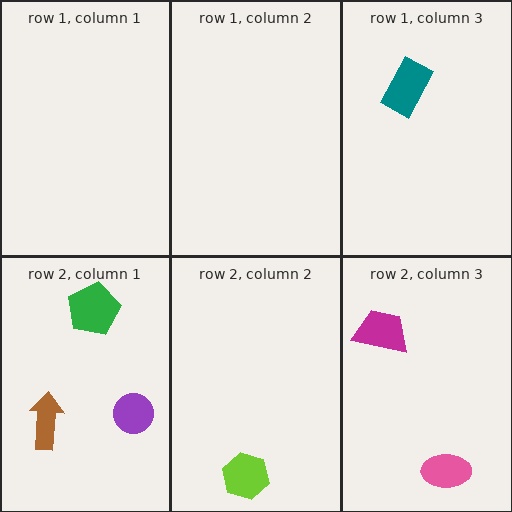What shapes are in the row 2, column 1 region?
The green pentagon, the purple circle, the brown arrow.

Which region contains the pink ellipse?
The row 2, column 3 region.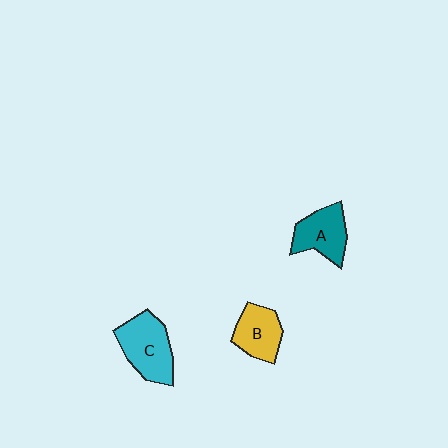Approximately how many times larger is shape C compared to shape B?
Approximately 1.4 times.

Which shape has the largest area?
Shape C (cyan).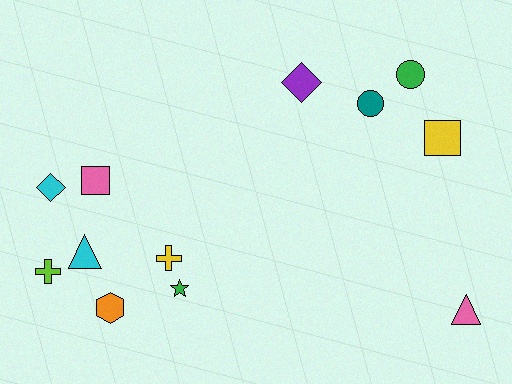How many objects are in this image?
There are 12 objects.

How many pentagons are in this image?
There are no pentagons.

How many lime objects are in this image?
There is 1 lime object.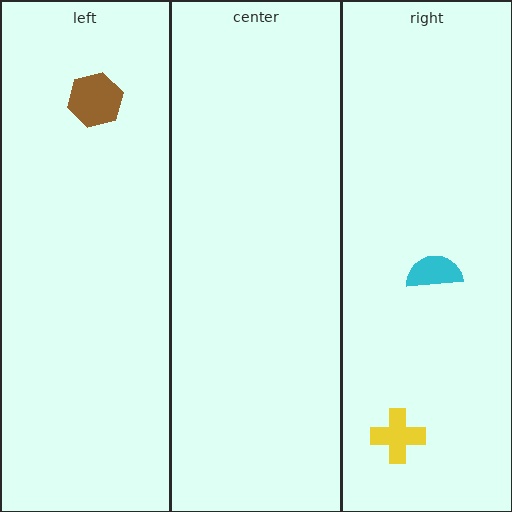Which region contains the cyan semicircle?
The right region.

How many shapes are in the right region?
2.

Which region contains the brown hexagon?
The left region.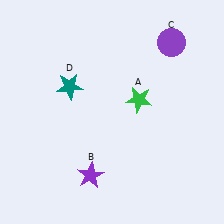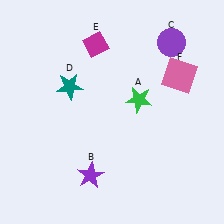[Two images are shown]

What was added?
A magenta diamond (E), a pink square (F) were added in Image 2.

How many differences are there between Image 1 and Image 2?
There are 2 differences between the two images.